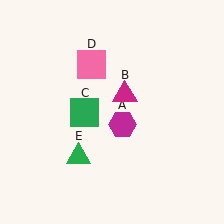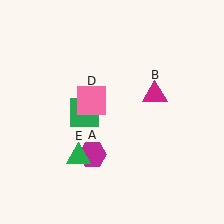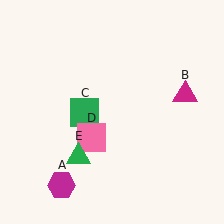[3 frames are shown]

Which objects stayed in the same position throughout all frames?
Green square (object C) and green triangle (object E) remained stationary.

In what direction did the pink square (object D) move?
The pink square (object D) moved down.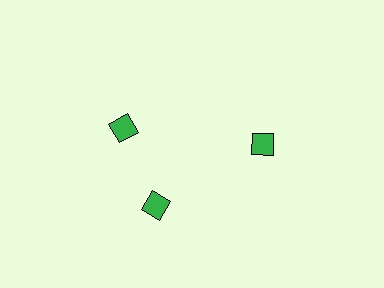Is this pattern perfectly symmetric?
No. The 3 green diamonds are arranged in a ring, but one element near the 11 o'clock position is rotated out of alignment along the ring, breaking the 3-fold rotational symmetry.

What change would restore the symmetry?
The symmetry would be restored by rotating it back into even spacing with its neighbors so that all 3 diamonds sit at equal angles and equal distance from the center.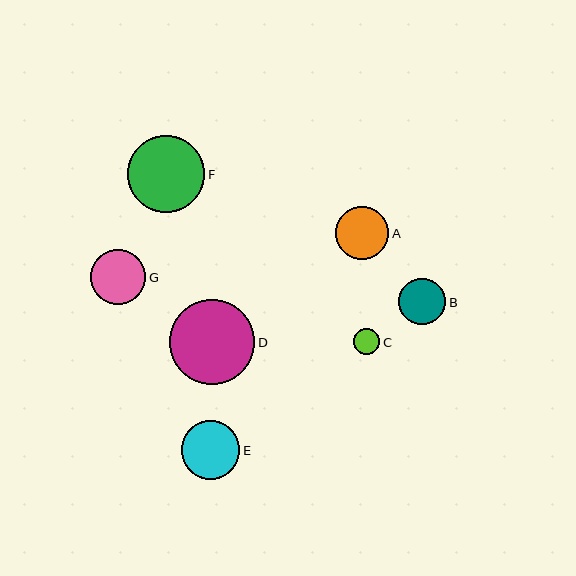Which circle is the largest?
Circle D is the largest with a size of approximately 85 pixels.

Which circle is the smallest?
Circle C is the smallest with a size of approximately 26 pixels.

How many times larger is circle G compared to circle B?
Circle G is approximately 1.2 times the size of circle B.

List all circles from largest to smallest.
From largest to smallest: D, F, E, G, A, B, C.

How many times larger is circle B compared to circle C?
Circle B is approximately 1.8 times the size of circle C.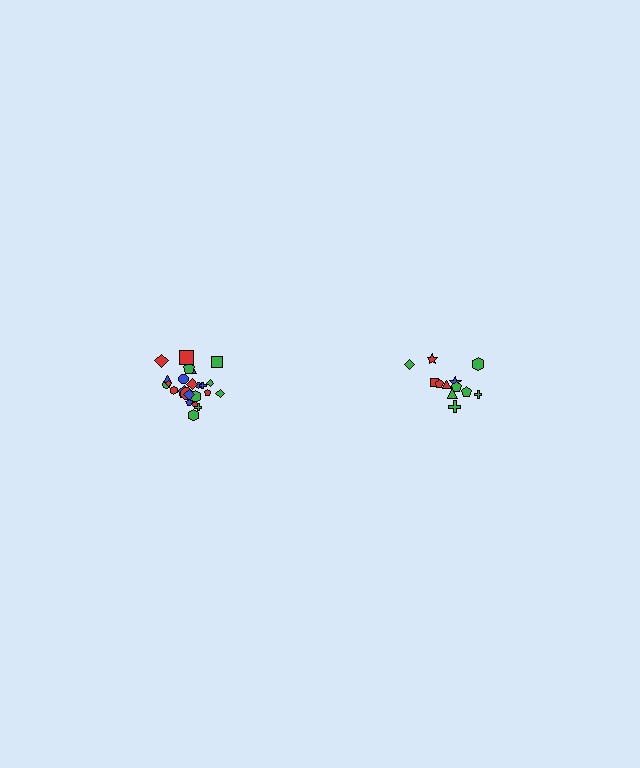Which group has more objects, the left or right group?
The left group.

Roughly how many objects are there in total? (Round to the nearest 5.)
Roughly 35 objects in total.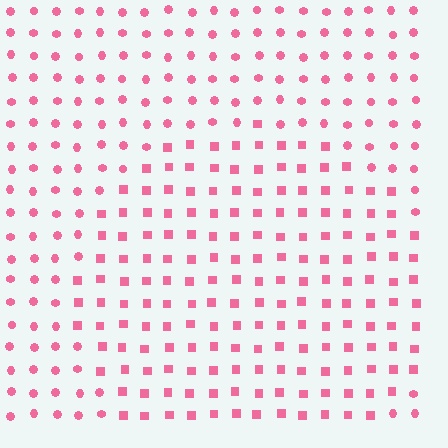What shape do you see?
I see a circle.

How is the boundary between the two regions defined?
The boundary is defined by a change in element shape: squares inside vs. circles outside. All elements share the same color and spacing.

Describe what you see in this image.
The image is filled with small pink elements arranged in a uniform grid. A circle-shaped region contains squares, while the surrounding area contains circles. The boundary is defined purely by the change in element shape.